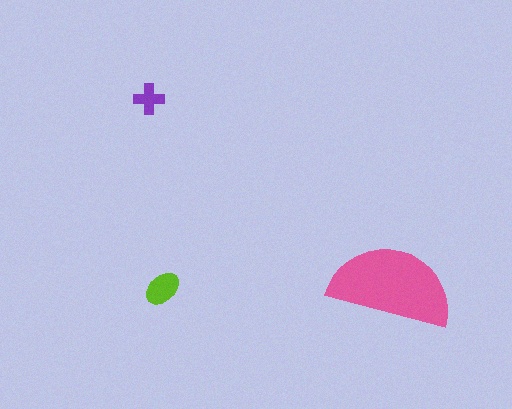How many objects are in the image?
There are 3 objects in the image.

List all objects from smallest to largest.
The purple cross, the lime ellipse, the pink semicircle.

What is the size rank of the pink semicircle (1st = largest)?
1st.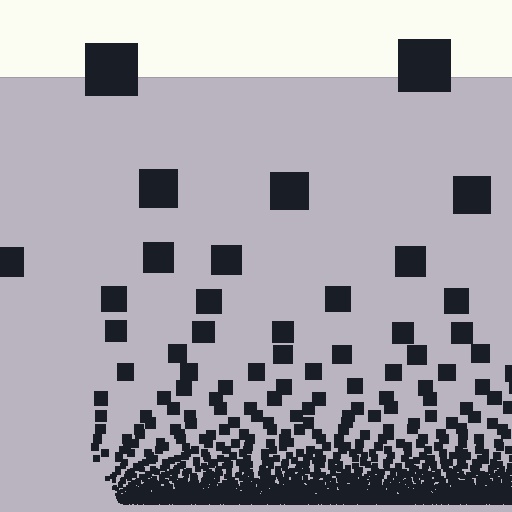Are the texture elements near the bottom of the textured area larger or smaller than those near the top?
Smaller. The gradient is inverted — elements near the bottom are smaller and denser.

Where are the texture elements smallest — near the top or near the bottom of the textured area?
Near the bottom.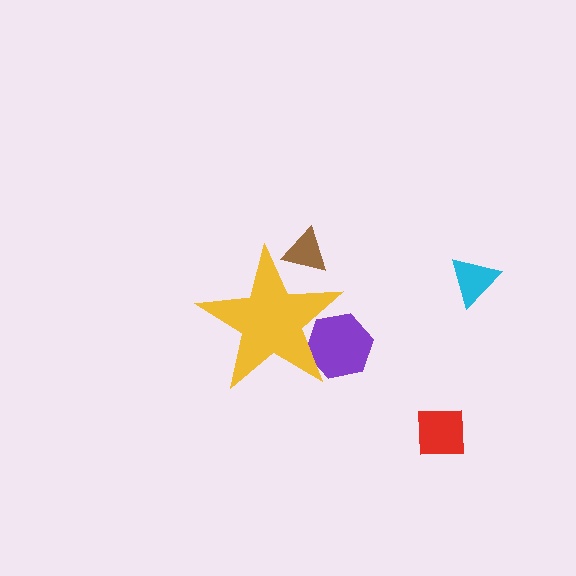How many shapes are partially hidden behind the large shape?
2 shapes are partially hidden.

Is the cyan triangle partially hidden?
No, the cyan triangle is fully visible.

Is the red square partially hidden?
No, the red square is fully visible.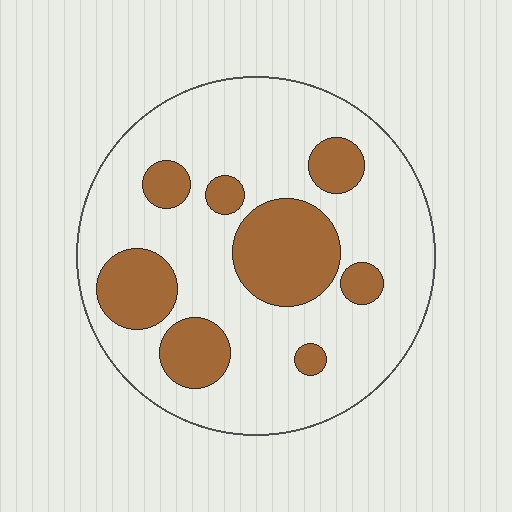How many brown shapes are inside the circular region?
8.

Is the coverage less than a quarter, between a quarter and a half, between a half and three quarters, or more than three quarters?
Between a quarter and a half.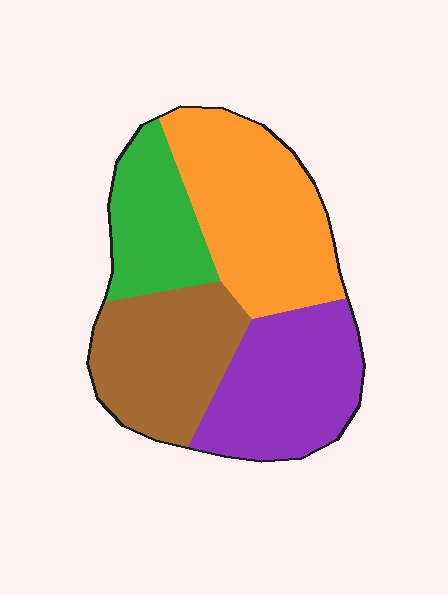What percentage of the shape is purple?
Purple covers around 25% of the shape.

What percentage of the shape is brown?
Brown takes up between a sixth and a third of the shape.